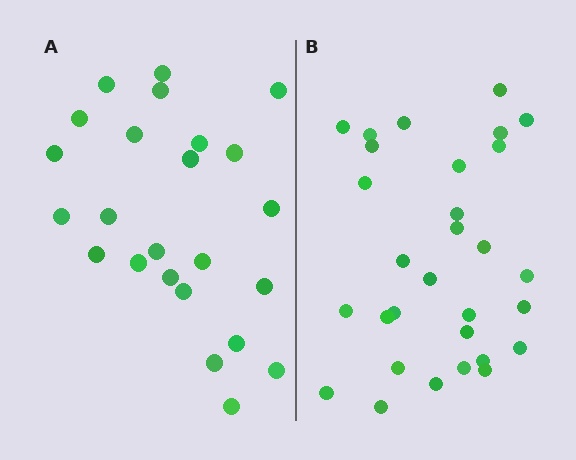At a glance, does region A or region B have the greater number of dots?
Region B (the right region) has more dots.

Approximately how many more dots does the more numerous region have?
Region B has about 6 more dots than region A.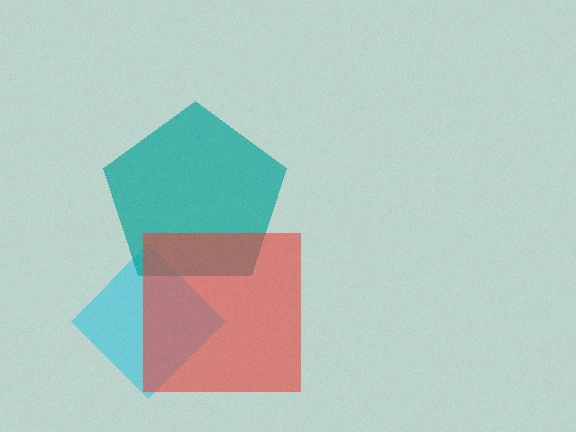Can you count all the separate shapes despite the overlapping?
Yes, there are 3 separate shapes.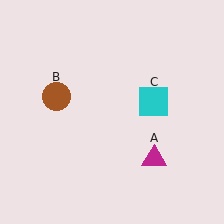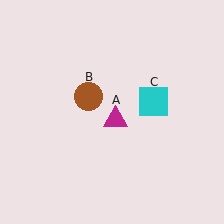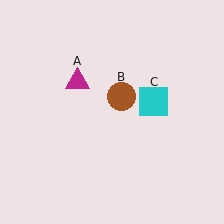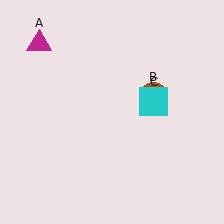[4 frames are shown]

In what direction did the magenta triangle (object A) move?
The magenta triangle (object A) moved up and to the left.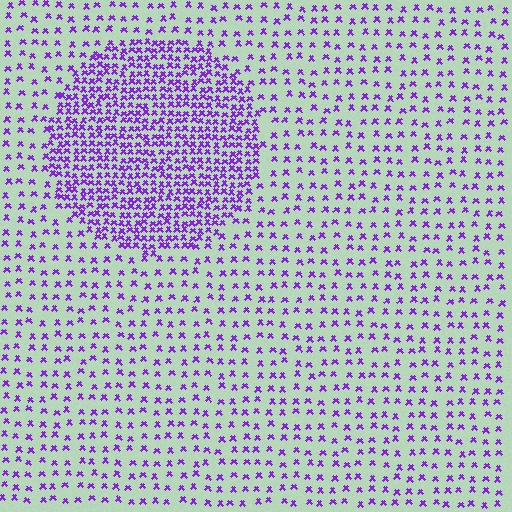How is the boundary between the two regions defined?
The boundary is defined by a change in element density (approximately 2.6x ratio). All elements are the same color, size, and shape.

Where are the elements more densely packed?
The elements are more densely packed inside the circle boundary.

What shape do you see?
I see a circle.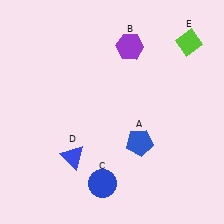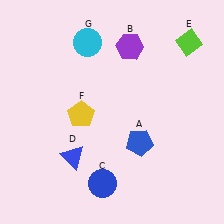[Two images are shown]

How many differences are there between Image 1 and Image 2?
There are 2 differences between the two images.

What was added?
A yellow pentagon (F), a cyan circle (G) were added in Image 2.